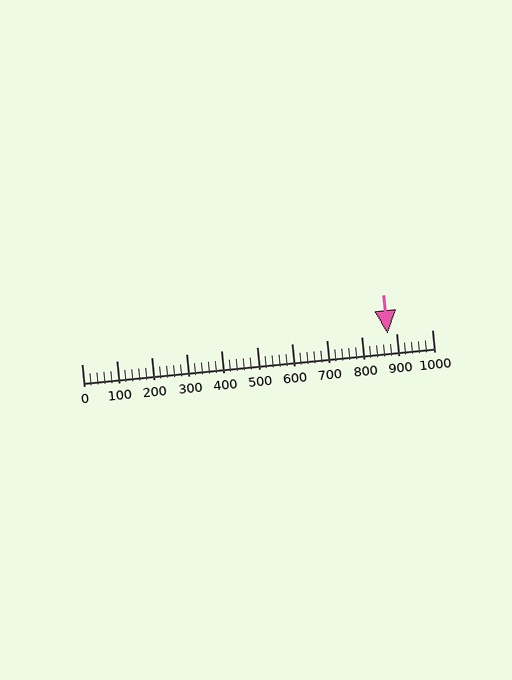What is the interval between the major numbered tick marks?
The major tick marks are spaced 100 units apart.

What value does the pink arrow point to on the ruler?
The pink arrow points to approximately 873.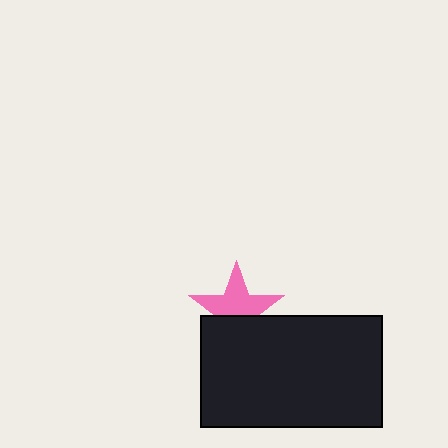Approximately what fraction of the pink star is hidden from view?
Roughly 39% of the pink star is hidden behind the black rectangle.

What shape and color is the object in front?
The object in front is a black rectangle.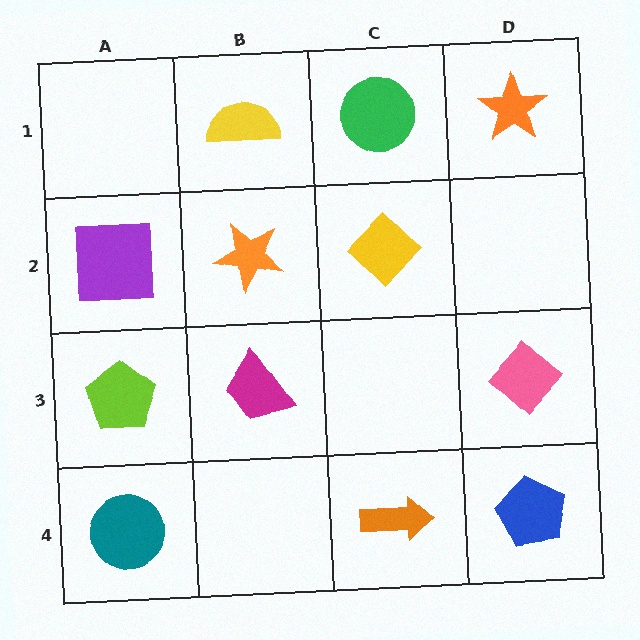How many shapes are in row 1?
3 shapes.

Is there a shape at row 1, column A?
No, that cell is empty.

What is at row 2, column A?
A purple square.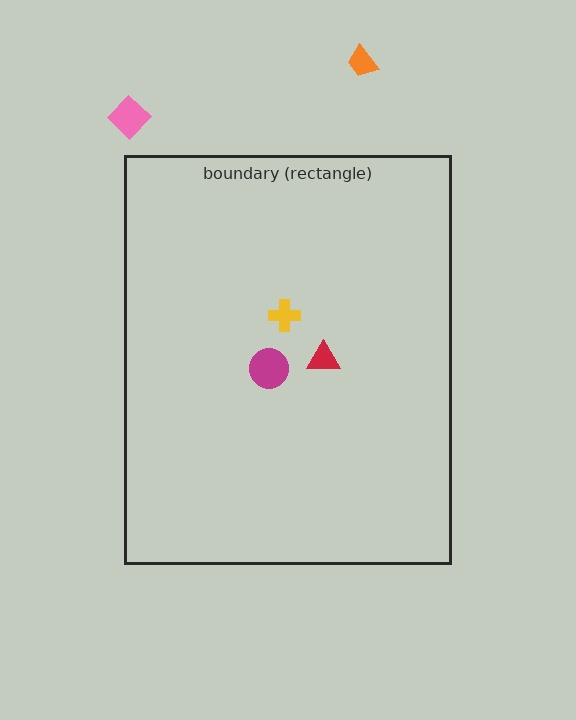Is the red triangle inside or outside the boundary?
Inside.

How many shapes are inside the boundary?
3 inside, 2 outside.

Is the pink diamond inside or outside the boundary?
Outside.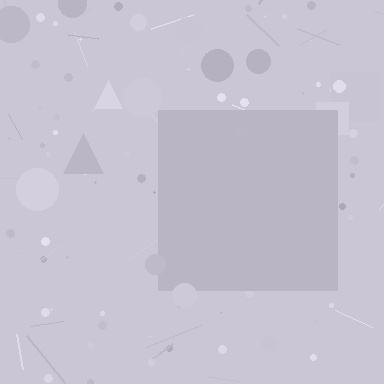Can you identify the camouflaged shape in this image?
The camouflaged shape is a square.